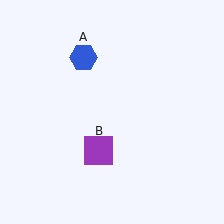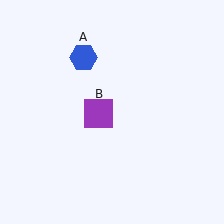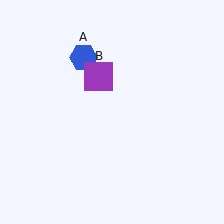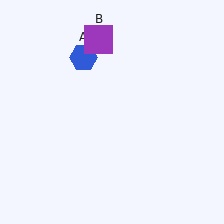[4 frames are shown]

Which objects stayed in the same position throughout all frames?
Blue hexagon (object A) remained stationary.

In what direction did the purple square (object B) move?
The purple square (object B) moved up.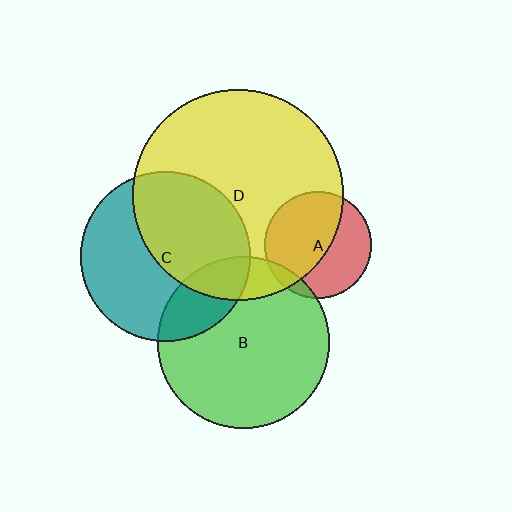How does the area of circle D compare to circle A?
Approximately 3.9 times.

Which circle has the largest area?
Circle D (yellow).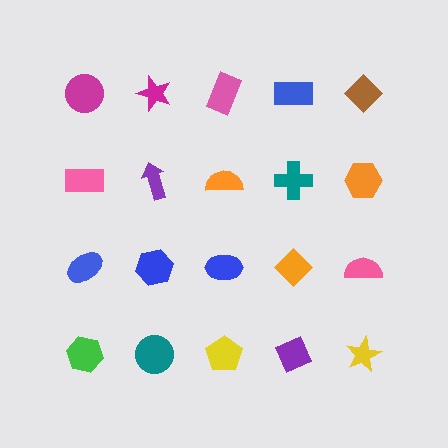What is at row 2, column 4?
A teal cross.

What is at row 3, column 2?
A blue hexagon.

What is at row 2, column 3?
An orange semicircle.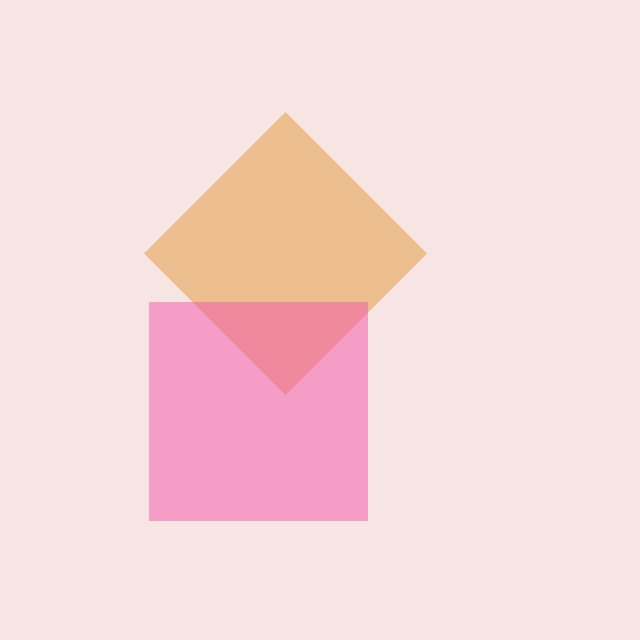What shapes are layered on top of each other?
The layered shapes are: an orange diamond, a pink square.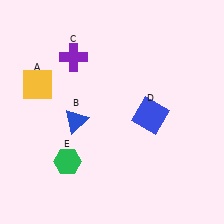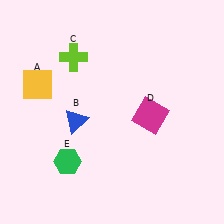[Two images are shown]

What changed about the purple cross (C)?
In Image 1, C is purple. In Image 2, it changed to lime.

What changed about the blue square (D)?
In Image 1, D is blue. In Image 2, it changed to magenta.